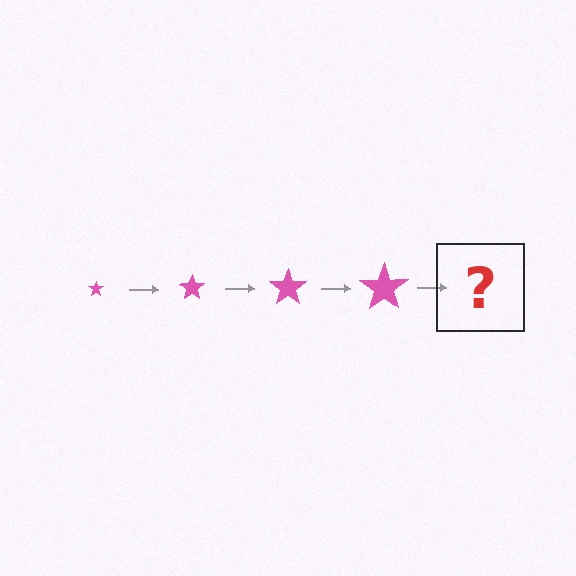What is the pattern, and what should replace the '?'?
The pattern is that the star gets progressively larger each step. The '?' should be a pink star, larger than the previous one.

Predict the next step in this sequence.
The next step is a pink star, larger than the previous one.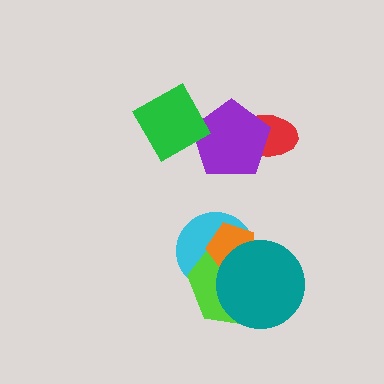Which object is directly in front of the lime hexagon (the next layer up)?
The orange pentagon is directly in front of the lime hexagon.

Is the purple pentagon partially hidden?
Yes, it is partially covered by another shape.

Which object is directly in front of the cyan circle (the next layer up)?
The lime hexagon is directly in front of the cyan circle.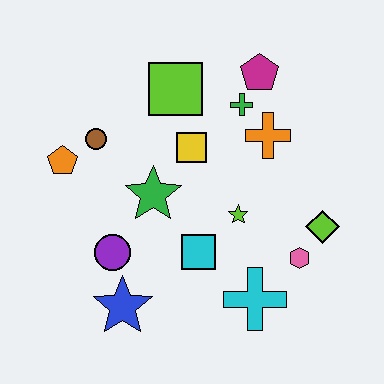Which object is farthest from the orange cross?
The blue star is farthest from the orange cross.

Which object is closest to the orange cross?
The green cross is closest to the orange cross.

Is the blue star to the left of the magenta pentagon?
Yes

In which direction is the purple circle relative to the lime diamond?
The purple circle is to the left of the lime diamond.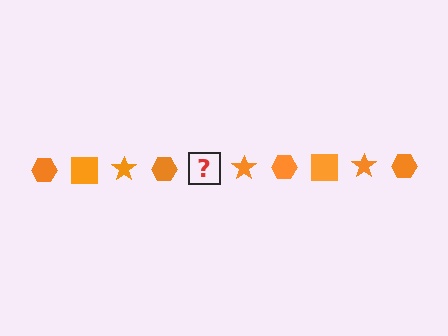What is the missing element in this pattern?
The missing element is an orange square.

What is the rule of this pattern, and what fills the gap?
The rule is that the pattern cycles through hexagon, square, star shapes in orange. The gap should be filled with an orange square.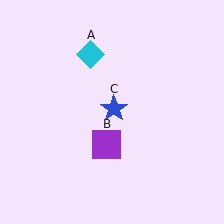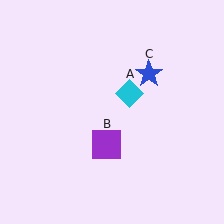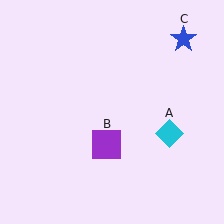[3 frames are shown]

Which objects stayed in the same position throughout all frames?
Purple square (object B) remained stationary.